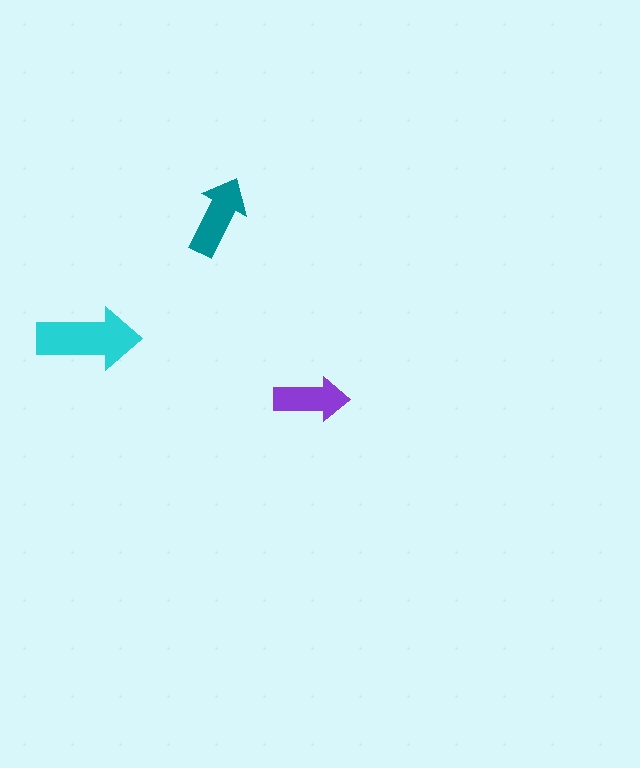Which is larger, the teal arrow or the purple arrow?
The teal one.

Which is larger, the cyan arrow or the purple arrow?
The cyan one.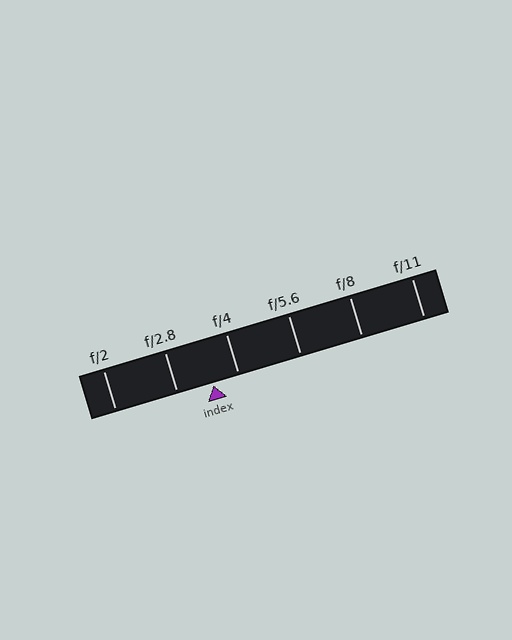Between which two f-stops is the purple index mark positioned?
The index mark is between f/2.8 and f/4.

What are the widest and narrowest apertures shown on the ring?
The widest aperture shown is f/2 and the narrowest is f/11.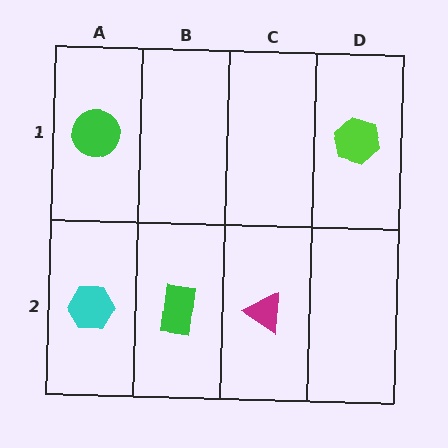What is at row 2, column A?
A cyan hexagon.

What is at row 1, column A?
A green circle.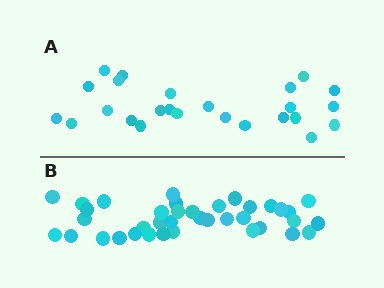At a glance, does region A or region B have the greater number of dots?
Region B (the bottom region) has more dots.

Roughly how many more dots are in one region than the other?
Region B has approximately 15 more dots than region A.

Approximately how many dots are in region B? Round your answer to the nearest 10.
About 40 dots. (The exact count is 38, which rounds to 40.)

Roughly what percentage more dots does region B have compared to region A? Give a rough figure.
About 50% more.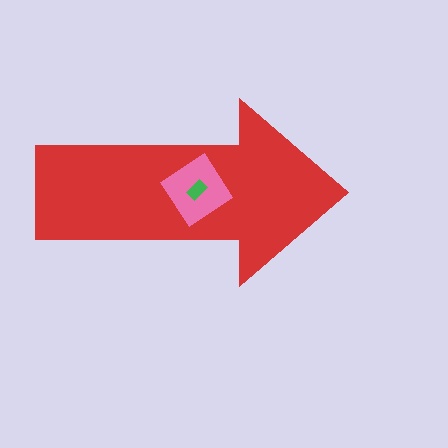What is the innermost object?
The green rectangle.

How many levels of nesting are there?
3.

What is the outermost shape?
The red arrow.